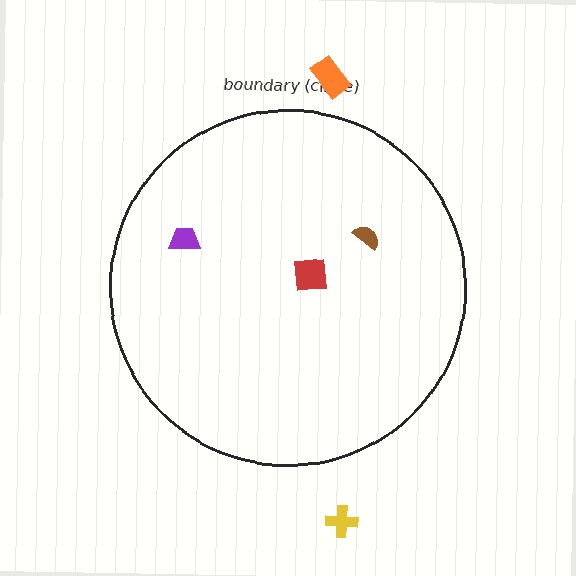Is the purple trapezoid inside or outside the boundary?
Inside.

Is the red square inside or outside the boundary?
Inside.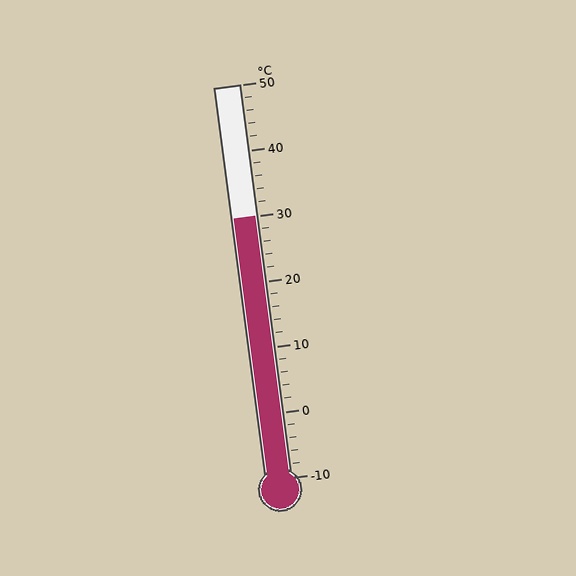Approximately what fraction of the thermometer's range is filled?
The thermometer is filled to approximately 65% of its range.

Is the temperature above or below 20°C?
The temperature is above 20°C.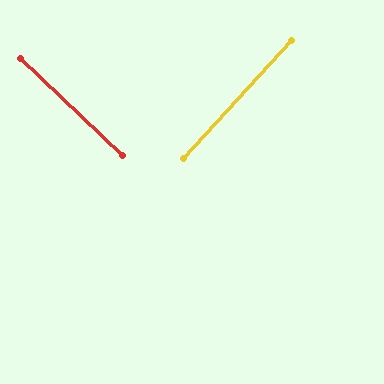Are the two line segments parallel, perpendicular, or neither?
Perpendicular — they meet at approximately 89°.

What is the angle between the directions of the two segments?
Approximately 89 degrees.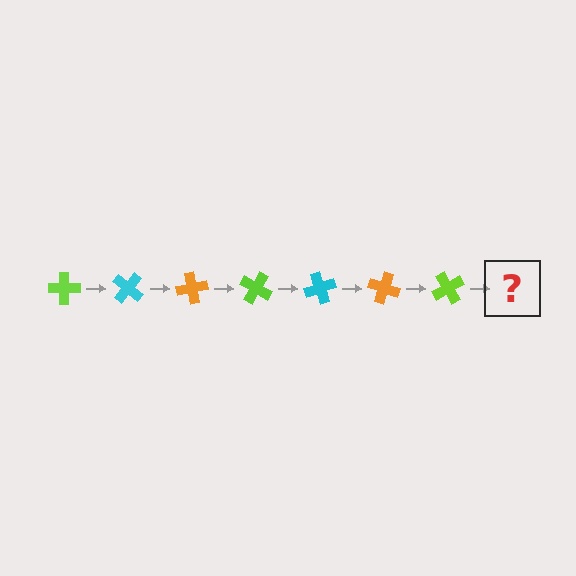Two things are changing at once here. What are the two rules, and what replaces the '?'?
The two rules are that it rotates 40 degrees each step and the color cycles through lime, cyan, and orange. The '?' should be a cyan cross, rotated 280 degrees from the start.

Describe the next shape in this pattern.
It should be a cyan cross, rotated 280 degrees from the start.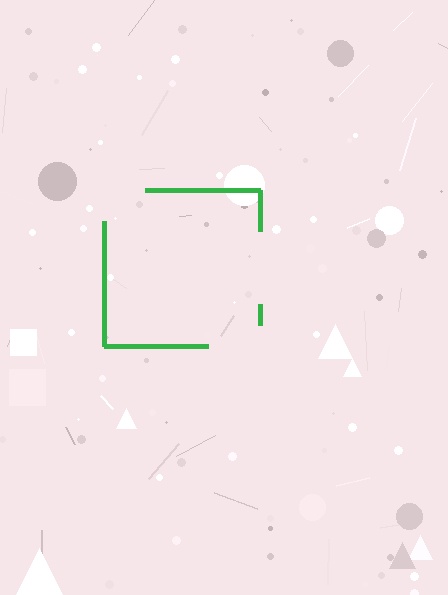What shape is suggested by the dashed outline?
The dashed outline suggests a square.